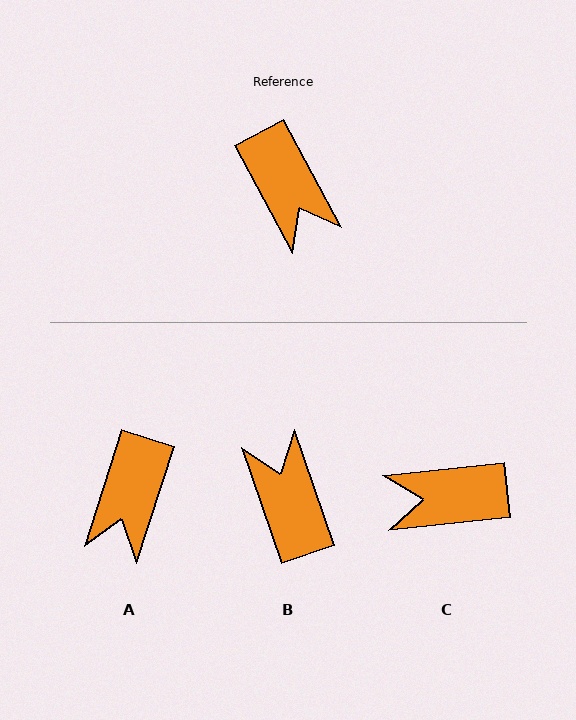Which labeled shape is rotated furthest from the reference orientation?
B, about 170 degrees away.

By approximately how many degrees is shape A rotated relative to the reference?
Approximately 46 degrees clockwise.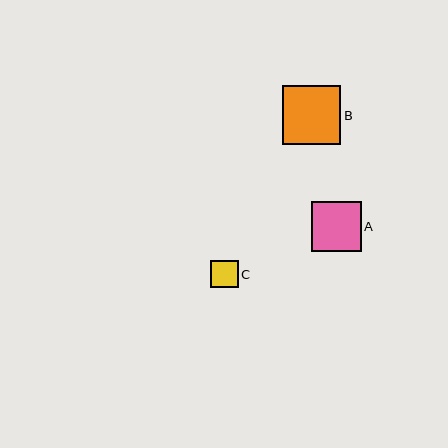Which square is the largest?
Square B is the largest with a size of approximately 59 pixels.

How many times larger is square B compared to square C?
Square B is approximately 2.1 times the size of square C.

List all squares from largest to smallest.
From largest to smallest: B, A, C.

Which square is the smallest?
Square C is the smallest with a size of approximately 27 pixels.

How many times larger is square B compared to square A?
Square B is approximately 1.2 times the size of square A.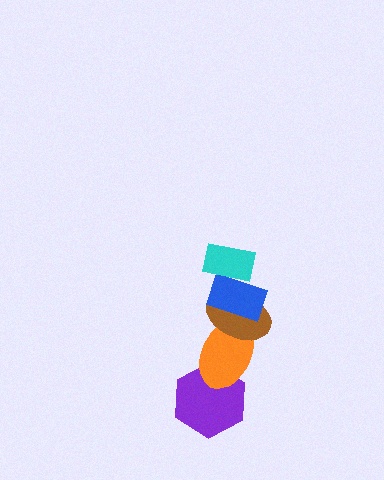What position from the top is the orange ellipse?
The orange ellipse is 4th from the top.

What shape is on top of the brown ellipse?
The blue rectangle is on top of the brown ellipse.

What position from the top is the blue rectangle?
The blue rectangle is 2nd from the top.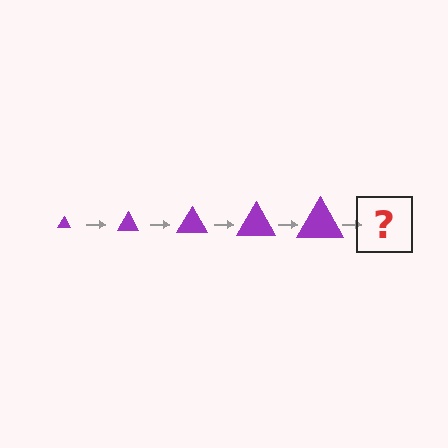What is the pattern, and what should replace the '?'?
The pattern is that the triangle gets progressively larger each step. The '?' should be a purple triangle, larger than the previous one.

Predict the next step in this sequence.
The next step is a purple triangle, larger than the previous one.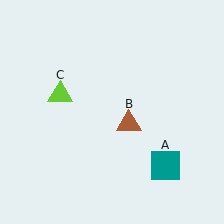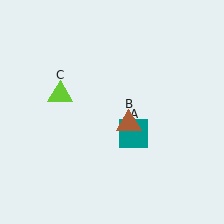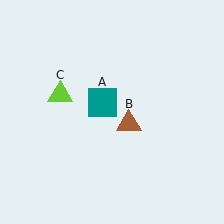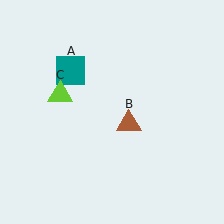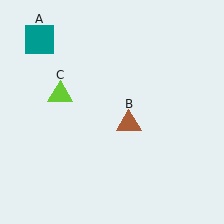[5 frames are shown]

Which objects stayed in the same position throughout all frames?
Brown triangle (object B) and lime triangle (object C) remained stationary.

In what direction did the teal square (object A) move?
The teal square (object A) moved up and to the left.